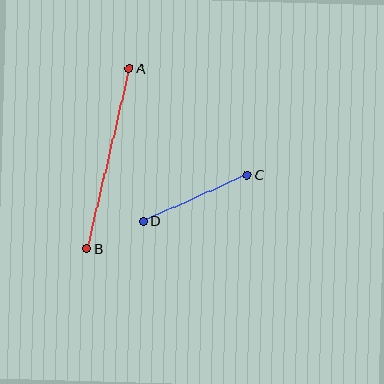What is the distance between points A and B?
The distance is approximately 186 pixels.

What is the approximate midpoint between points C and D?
The midpoint is at approximately (195, 198) pixels.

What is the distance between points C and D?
The distance is approximately 114 pixels.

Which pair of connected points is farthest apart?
Points A and B are farthest apart.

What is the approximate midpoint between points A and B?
The midpoint is at approximately (108, 159) pixels.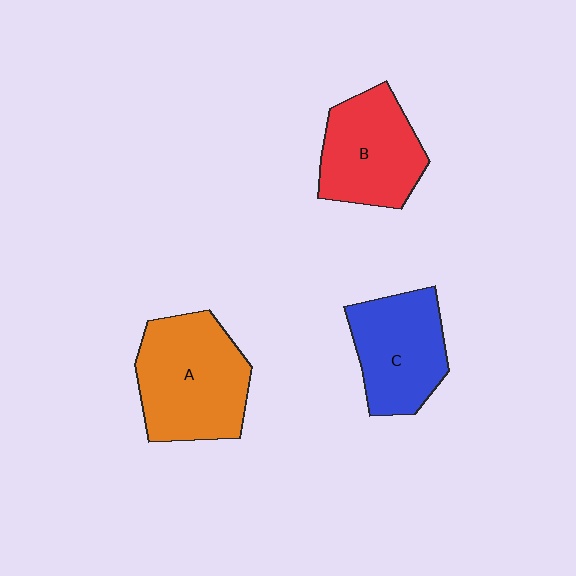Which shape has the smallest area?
Shape C (blue).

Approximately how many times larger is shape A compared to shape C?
Approximately 1.3 times.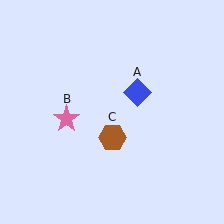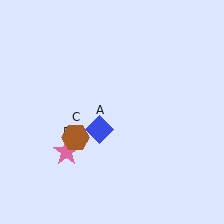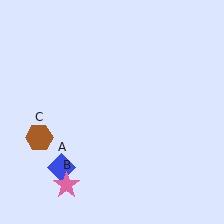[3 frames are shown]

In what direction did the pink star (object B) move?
The pink star (object B) moved down.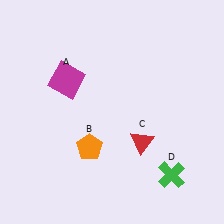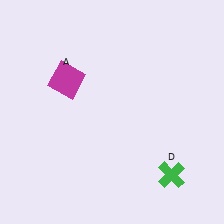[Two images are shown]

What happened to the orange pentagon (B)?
The orange pentagon (B) was removed in Image 2. It was in the bottom-left area of Image 1.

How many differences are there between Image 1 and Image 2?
There are 2 differences between the two images.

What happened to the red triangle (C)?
The red triangle (C) was removed in Image 2. It was in the bottom-right area of Image 1.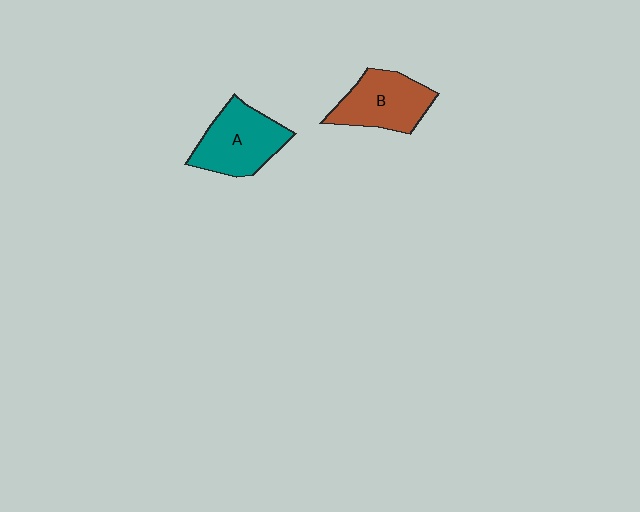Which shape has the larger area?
Shape A (teal).